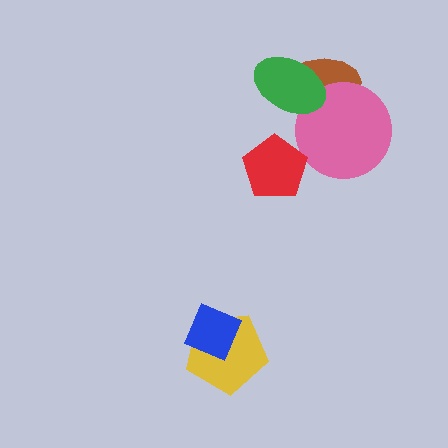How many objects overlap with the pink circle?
2 objects overlap with the pink circle.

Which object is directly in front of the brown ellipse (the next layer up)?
The pink circle is directly in front of the brown ellipse.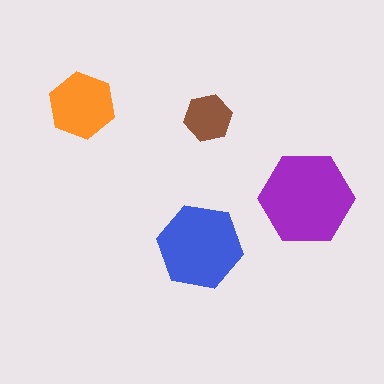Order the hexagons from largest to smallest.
the purple one, the blue one, the orange one, the brown one.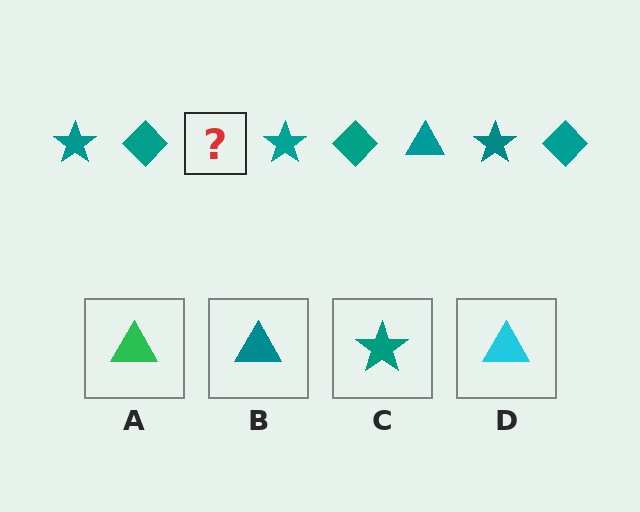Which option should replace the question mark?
Option B.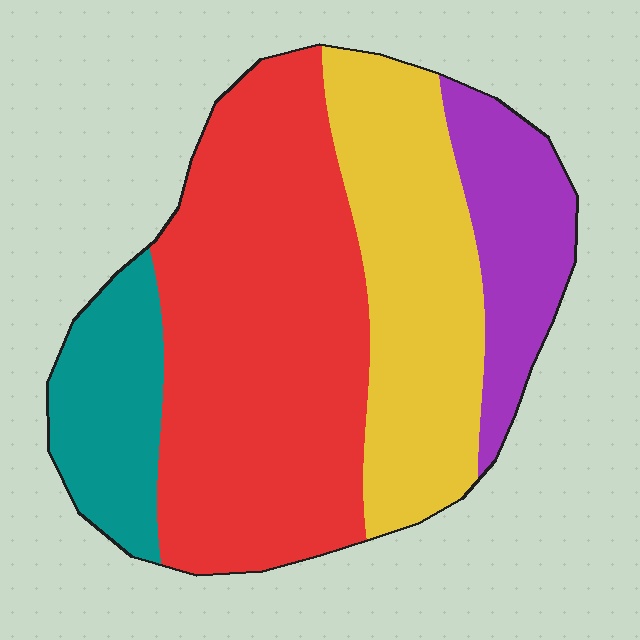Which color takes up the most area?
Red, at roughly 45%.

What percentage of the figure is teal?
Teal covers 13% of the figure.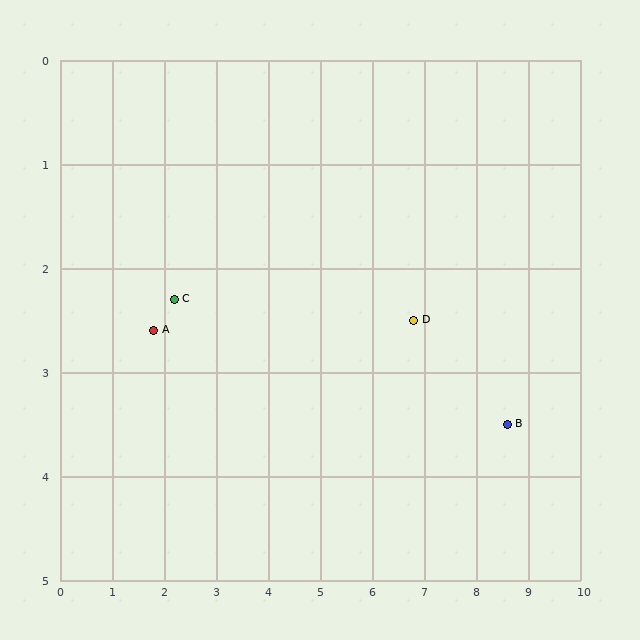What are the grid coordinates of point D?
Point D is at approximately (6.8, 2.5).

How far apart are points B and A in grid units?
Points B and A are about 6.9 grid units apart.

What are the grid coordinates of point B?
Point B is at approximately (8.6, 3.5).